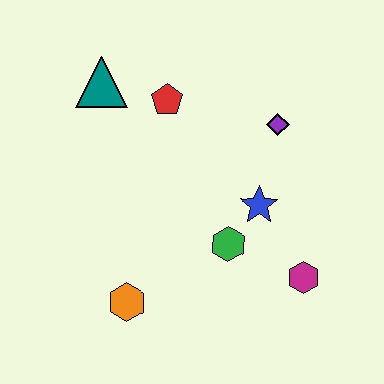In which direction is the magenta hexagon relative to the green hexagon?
The magenta hexagon is to the right of the green hexagon.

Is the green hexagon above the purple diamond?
No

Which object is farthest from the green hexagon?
The teal triangle is farthest from the green hexagon.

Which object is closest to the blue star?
The green hexagon is closest to the blue star.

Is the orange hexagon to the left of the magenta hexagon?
Yes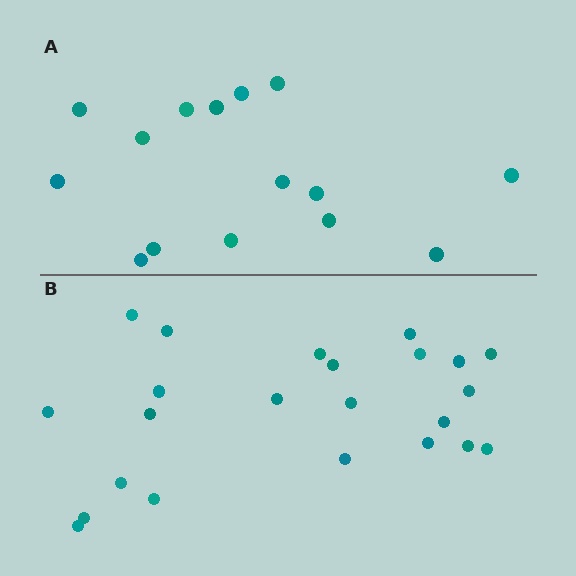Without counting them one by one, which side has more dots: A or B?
Region B (the bottom region) has more dots.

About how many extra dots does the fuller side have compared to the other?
Region B has roughly 8 or so more dots than region A.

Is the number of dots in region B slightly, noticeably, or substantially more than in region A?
Region B has substantially more. The ratio is roughly 1.5 to 1.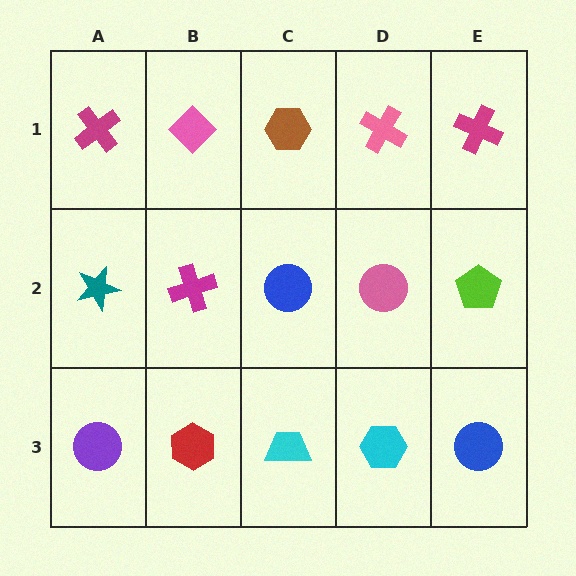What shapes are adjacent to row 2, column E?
A magenta cross (row 1, column E), a blue circle (row 3, column E), a pink circle (row 2, column D).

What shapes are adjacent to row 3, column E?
A lime pentagon (row 2, column E), a cyan hexagon (row 3, column D).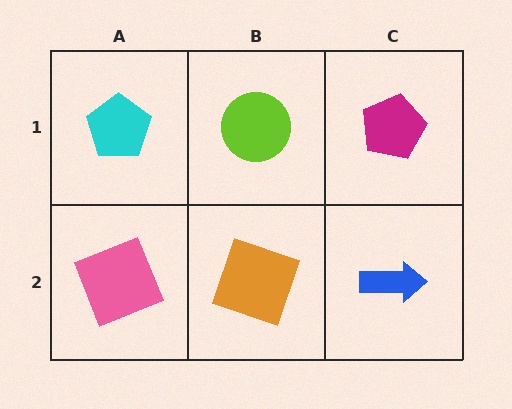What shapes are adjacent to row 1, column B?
An orange square (row 2, column B), a cyan pentagon (row 1, column A), a magenta pentagon (row 1, column C).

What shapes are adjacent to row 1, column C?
A blue arrow (row 2, column C), a lime circle (row 1, column B).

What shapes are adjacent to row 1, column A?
A pink square (row 2, column A), a lime circle (row 1, column B).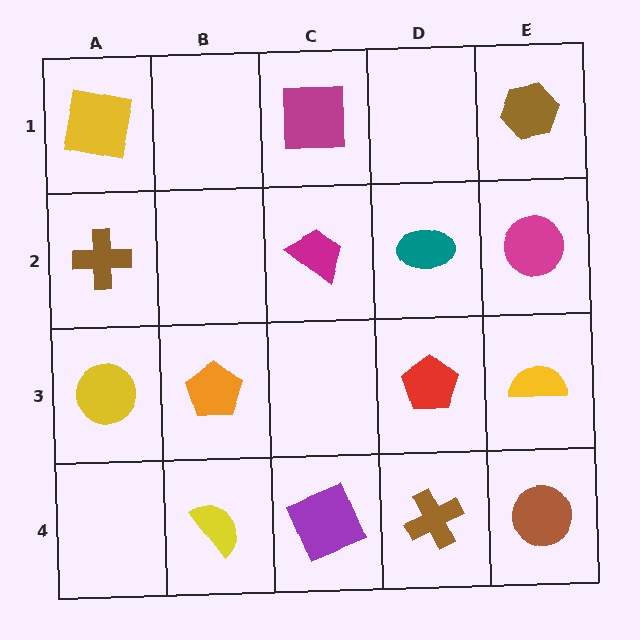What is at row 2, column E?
A magenta circle.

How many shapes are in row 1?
3 shapes.